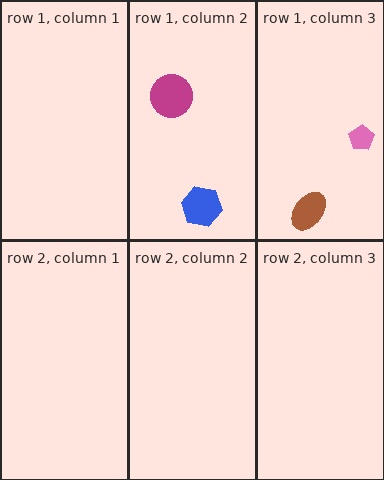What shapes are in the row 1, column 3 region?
The pink pentagon, the brown ellipse.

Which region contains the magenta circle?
The row 1, column 2 region.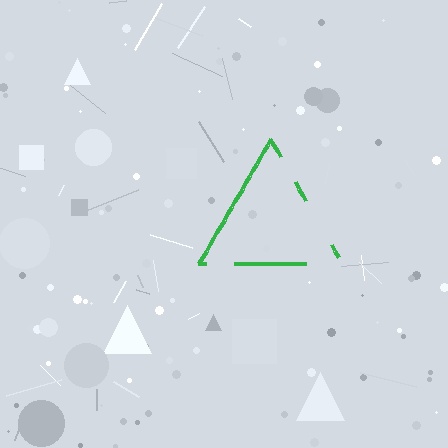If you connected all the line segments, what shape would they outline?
They would outline a triangle.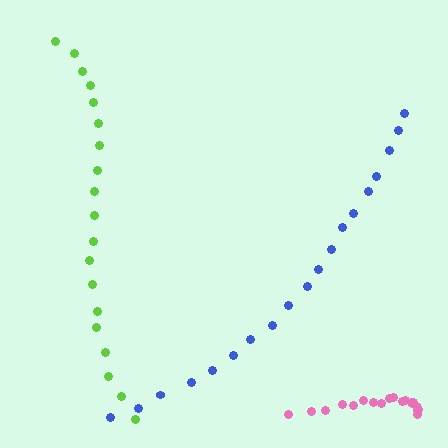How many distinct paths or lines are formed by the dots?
There are 3 distinct paths.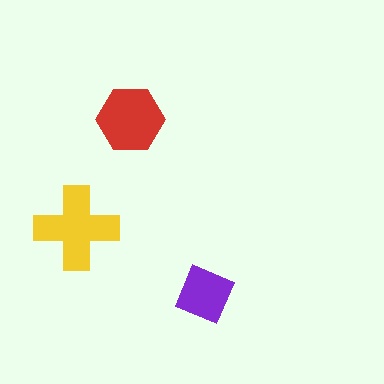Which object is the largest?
The yellow cross.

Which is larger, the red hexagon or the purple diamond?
The red hexagon.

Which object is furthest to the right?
The purple diamond is rightmost.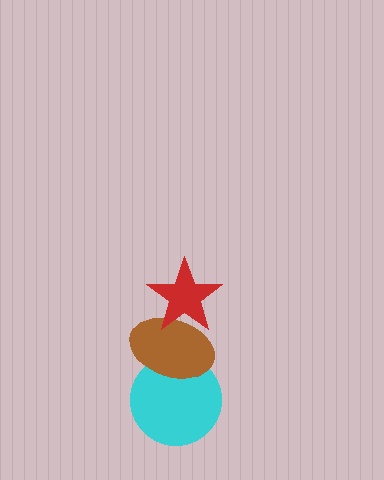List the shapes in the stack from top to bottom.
From top to bottom: the red star, the brown ellipse, the cyan circle.